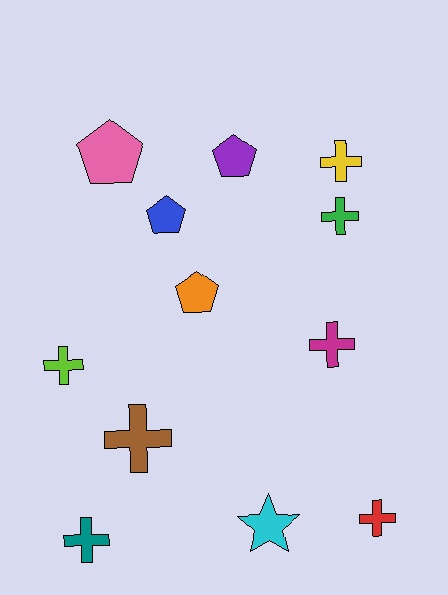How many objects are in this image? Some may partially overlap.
There are 12 objects.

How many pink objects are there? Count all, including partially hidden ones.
There is 1 pink object.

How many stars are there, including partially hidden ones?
There is 1 star.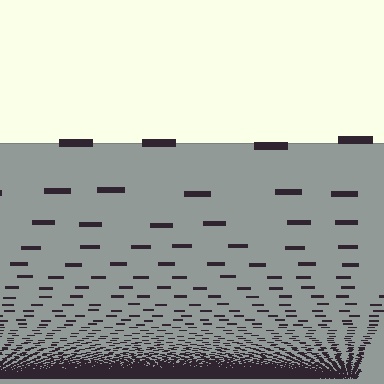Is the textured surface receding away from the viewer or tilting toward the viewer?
The surface appears to tilt toward the viewer. Texture elements get larger and sparser toward the top.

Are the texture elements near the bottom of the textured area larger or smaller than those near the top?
Smaller. The gradient is inverted — elements near the bottom are smaller and denser.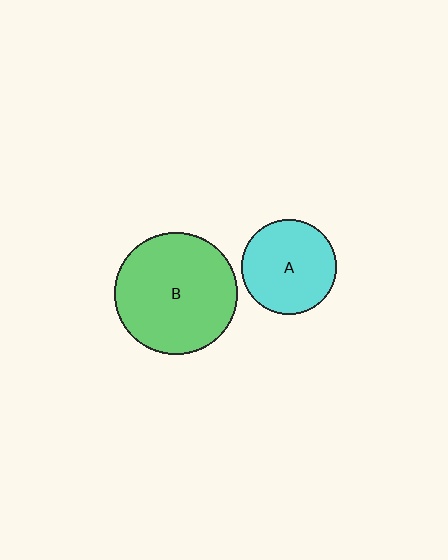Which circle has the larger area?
Circle B (green).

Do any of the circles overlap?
No, none of the circles overlap.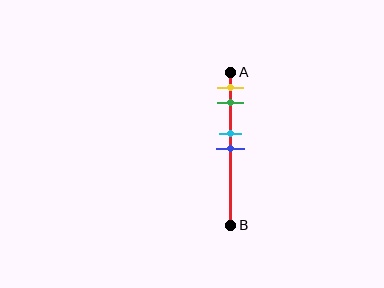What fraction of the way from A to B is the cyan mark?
The cyan mark is approximately 40% (0.4) of the way from A to B.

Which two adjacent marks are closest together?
The cyan and blue marks are the closest adjacent pair.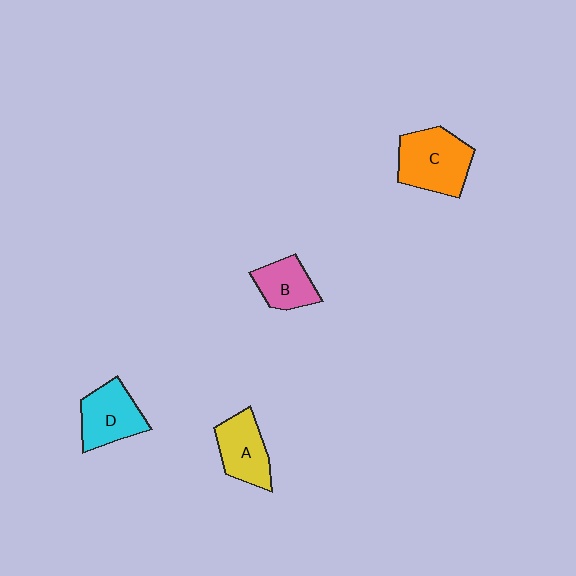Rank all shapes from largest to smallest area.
From largest to smallest: C (orange), D (cyan), A (yellow), B (pink).